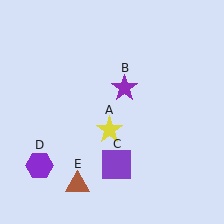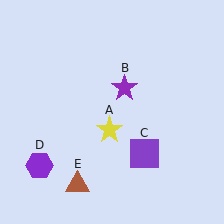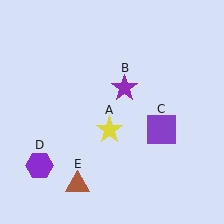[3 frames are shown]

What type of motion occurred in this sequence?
The purple square (object C) rotated counterclockwise around the center of the scene.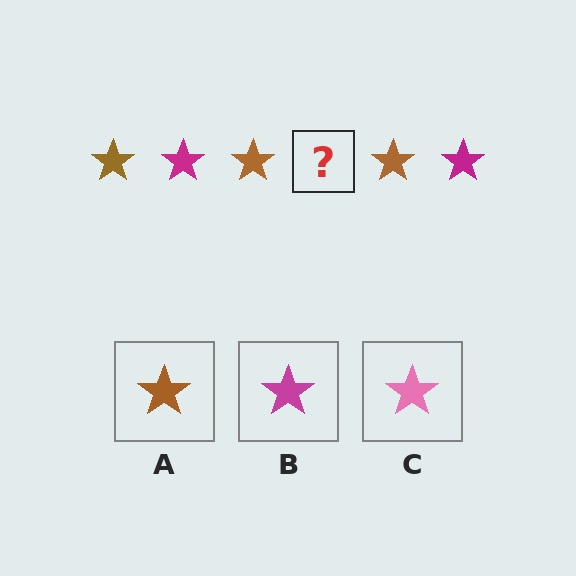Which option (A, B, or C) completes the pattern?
B.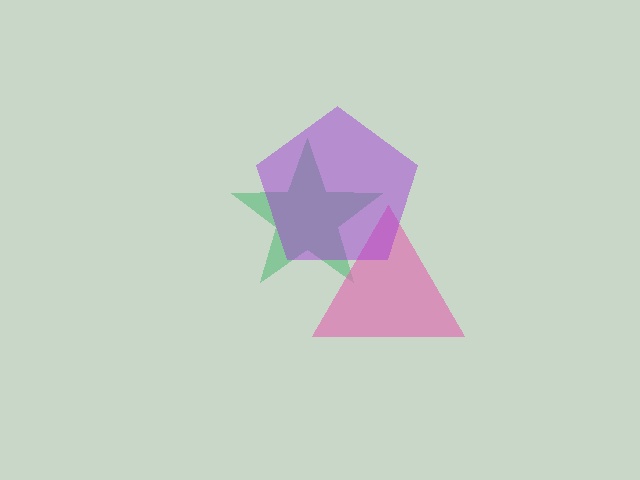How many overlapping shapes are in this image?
There are 3 overlapping shapes in the image.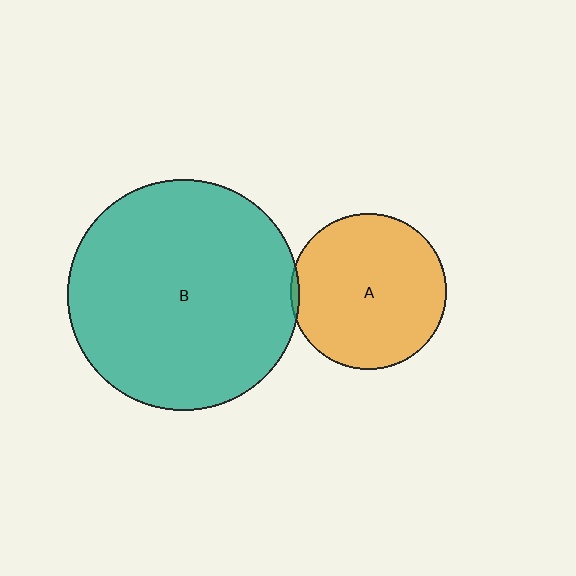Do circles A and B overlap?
Yes.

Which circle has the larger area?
Circle B (teal).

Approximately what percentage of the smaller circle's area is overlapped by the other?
Approximately 5%.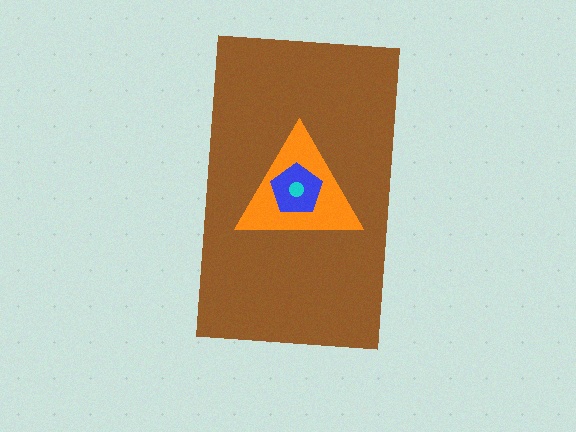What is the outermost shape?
The brown rectangle.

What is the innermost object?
The cyan circle.